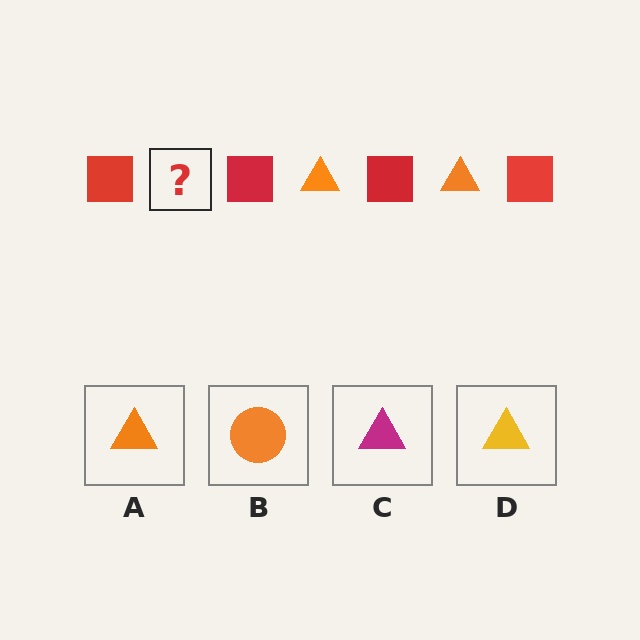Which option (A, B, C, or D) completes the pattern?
A.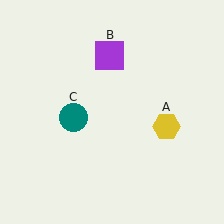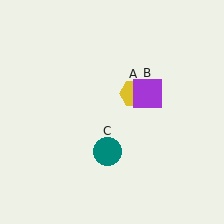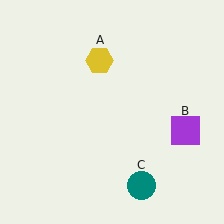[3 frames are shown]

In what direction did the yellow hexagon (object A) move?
The yellow hexagon (object A) moved up and to the left.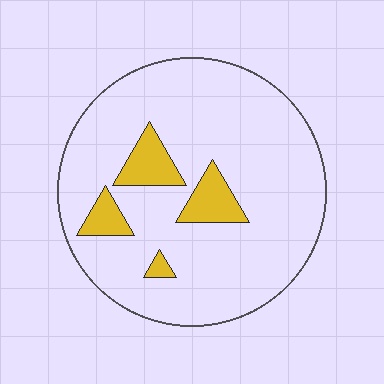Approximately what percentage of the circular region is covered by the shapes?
Approximately 10%.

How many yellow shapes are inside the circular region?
4.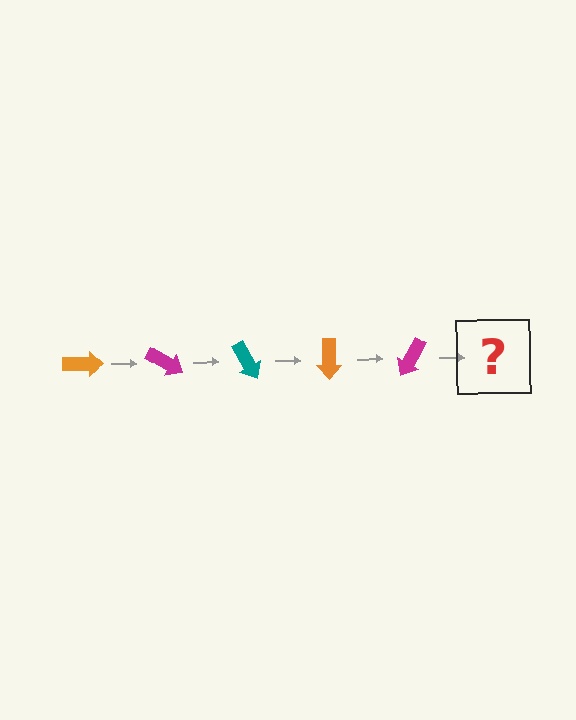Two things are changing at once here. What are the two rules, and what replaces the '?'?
The two rules are that it rotates 30 degrees each step and the color cycles through orange, magenta, and teal. The '?' should be a teal arrow, rotated 150 degrees from the start.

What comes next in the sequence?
The next element should be a teal arrow, rotated 150 degrees from the start.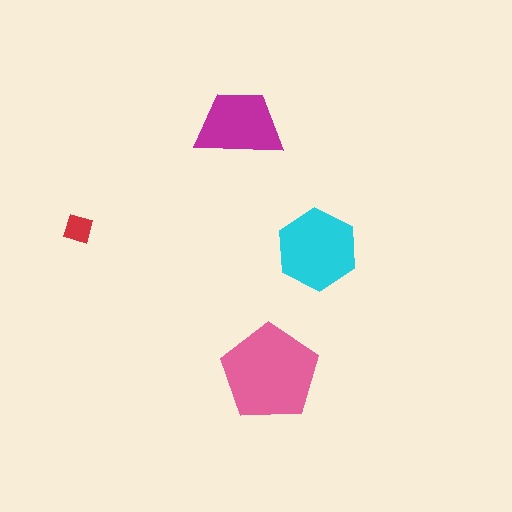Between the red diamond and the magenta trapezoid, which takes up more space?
The magenta trapezoid.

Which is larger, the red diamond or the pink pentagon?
The pink pentagon.